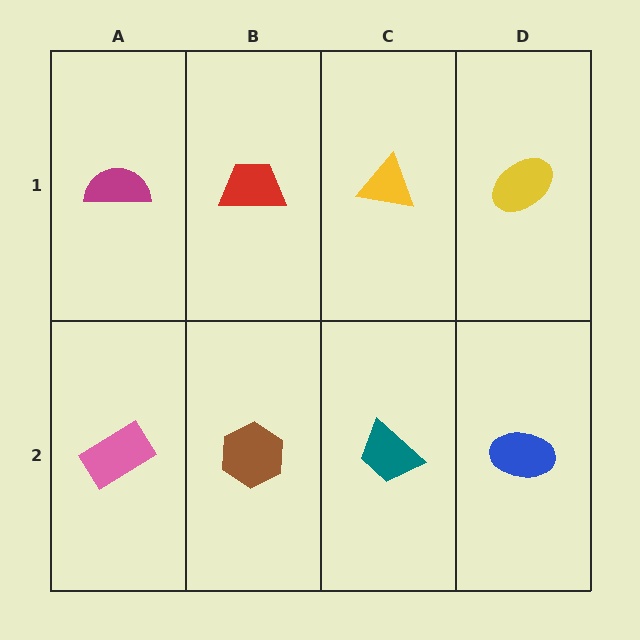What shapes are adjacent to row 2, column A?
A magenta semicircle (row 1, column A), a brown hexagon (row 2, column B).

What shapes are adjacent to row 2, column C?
A yellow triangle (row 1, column C), a brown hexagon (row 2, column B), a blue ellipse (row 2, column D).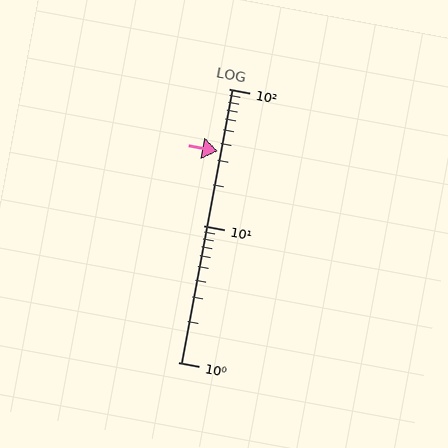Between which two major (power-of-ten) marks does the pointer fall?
The pointer is between 10 and 100.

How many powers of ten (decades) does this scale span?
The scale spans 2 decades, from 1 to 100.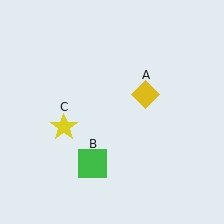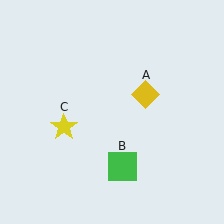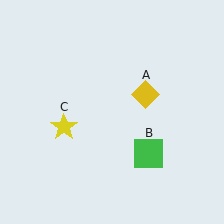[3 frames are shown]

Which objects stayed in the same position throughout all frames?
Yellow diamond (object A) and yellow star (object C) remained stationary.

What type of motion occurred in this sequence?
The green square (object B) rotated counterclockwise around the center of the scene.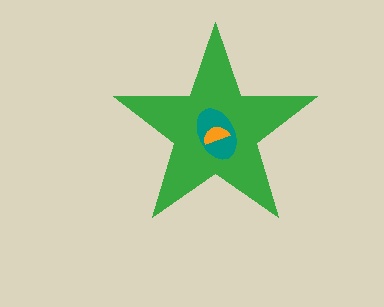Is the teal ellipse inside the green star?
Yes.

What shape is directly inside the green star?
The teal ellipse.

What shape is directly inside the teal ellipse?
The orange semicircle.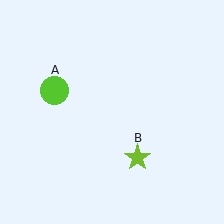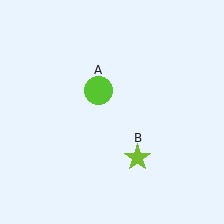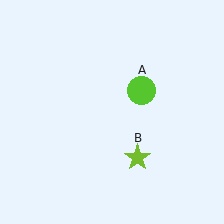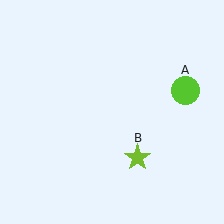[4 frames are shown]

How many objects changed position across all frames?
1 object changed position: lime circle (object A).